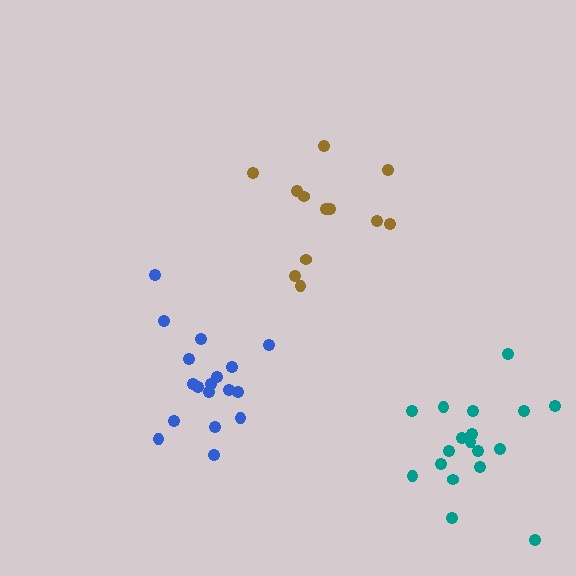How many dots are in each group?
Group 1: 18 dots, Group 2: 12 dots, Group 3: 18 dots (48 total).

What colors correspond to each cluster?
The clusters are colored: teal, brown, blue.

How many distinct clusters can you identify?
There are 3 distinct clusters.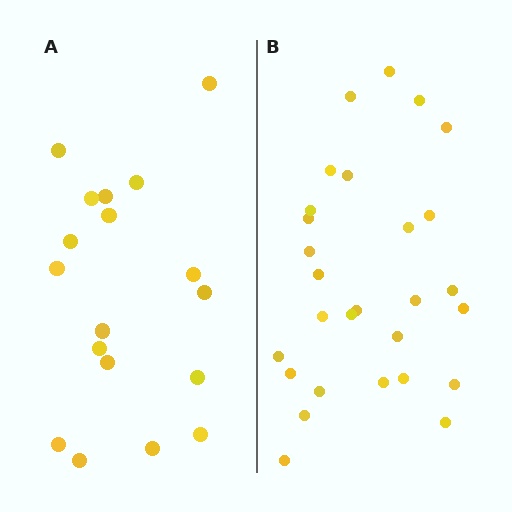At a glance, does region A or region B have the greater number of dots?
Region B (the right region) has more dots.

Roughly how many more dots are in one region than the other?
Region B has roughly 10 or so more dots than region A.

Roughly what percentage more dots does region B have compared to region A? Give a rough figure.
About 55% more.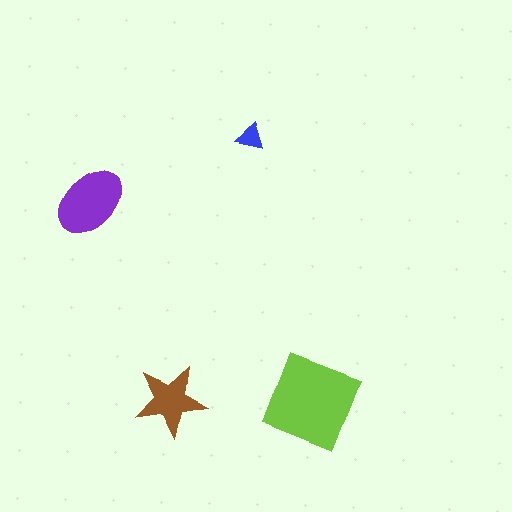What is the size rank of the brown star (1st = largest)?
3rd.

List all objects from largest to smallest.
The lime square, the purple ellipse, the brown star, the blue triangle.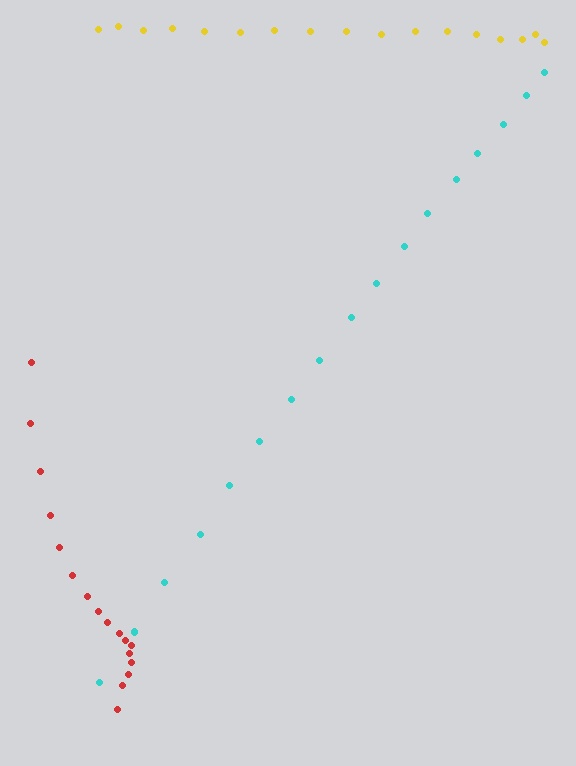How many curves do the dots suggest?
There are 3 distinct paths.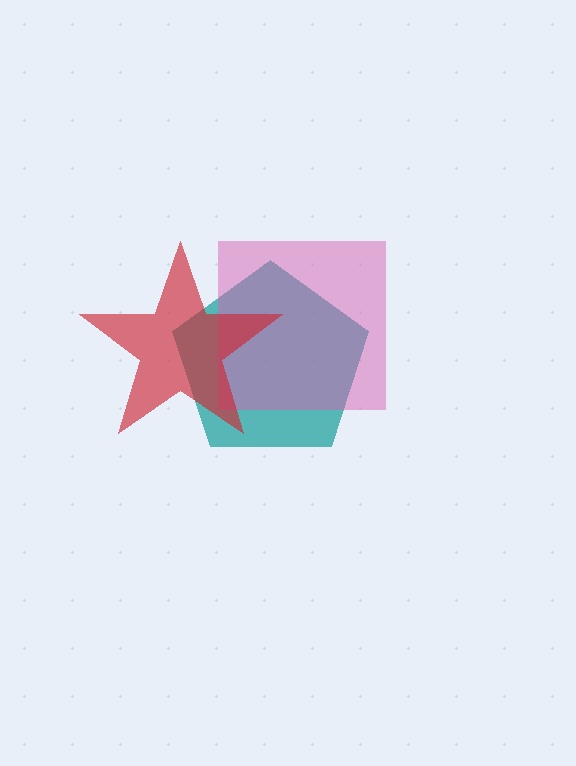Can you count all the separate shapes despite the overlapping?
Yes, there are 3 separate shapes.